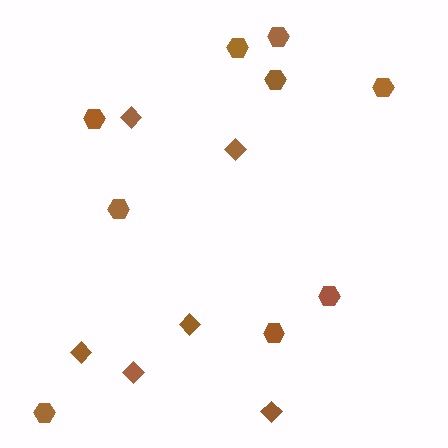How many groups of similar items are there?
There are 2 groups: one group of diamonds (6) and one group of hexagons (9).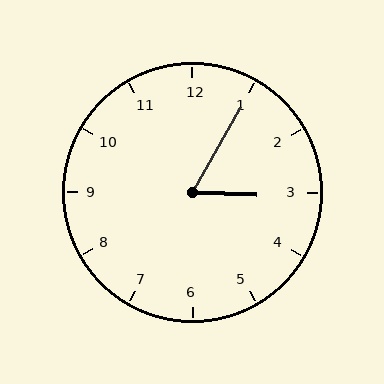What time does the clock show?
3:05.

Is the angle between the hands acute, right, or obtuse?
It is acute.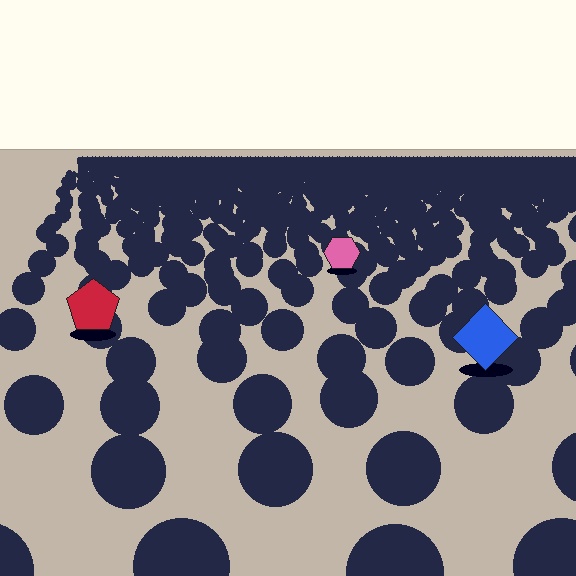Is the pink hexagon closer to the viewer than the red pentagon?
No. The red pentagon is closer — you can tell from the texture gradient: the ground texture is coarser near it.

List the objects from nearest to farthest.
From nearest to farthest: the blue diamond, the red pentagon, the pink hexagon.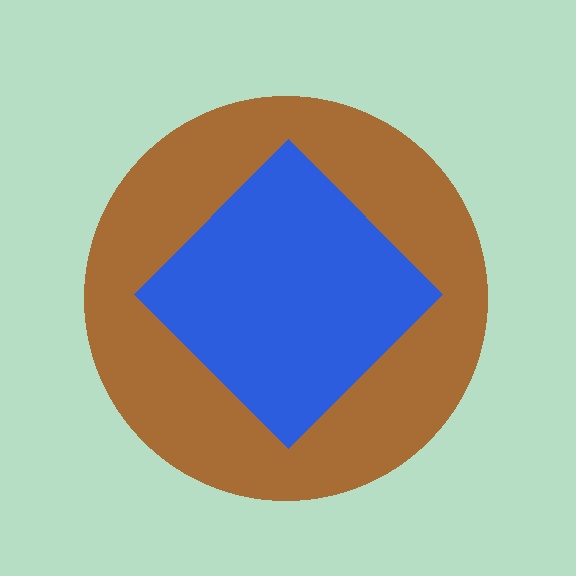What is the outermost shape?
The brown circle.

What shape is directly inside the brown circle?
The blue diamond.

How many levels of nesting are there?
2.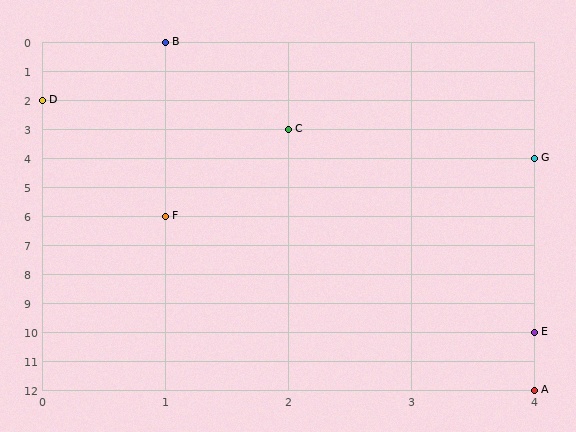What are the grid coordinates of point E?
Point E is at grid coordinates (4, 10).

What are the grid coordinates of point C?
Point C is at grid coordinates (2, 3).